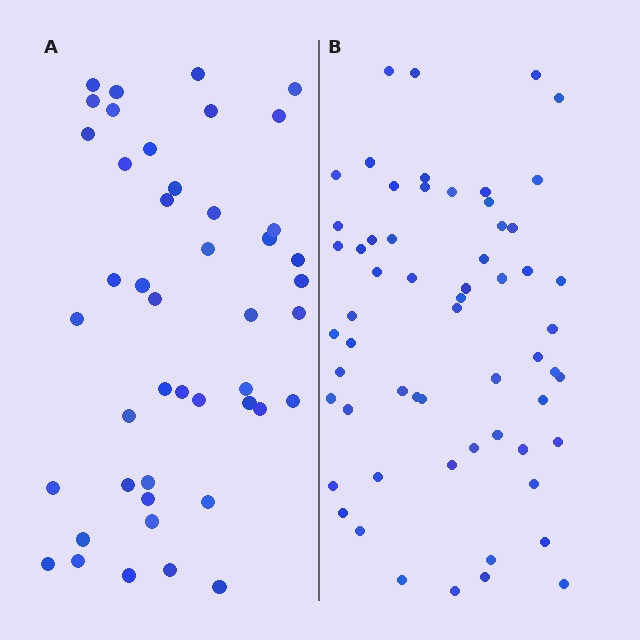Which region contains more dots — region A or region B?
Region B (the right region) has more dots.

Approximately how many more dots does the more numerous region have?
Region B has approximately 15 more dots than region A.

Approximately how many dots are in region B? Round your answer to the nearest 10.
About 60 dots.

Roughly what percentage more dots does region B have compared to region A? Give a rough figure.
About 35% more.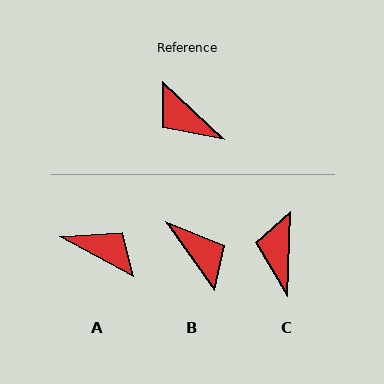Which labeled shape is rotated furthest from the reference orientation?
B, about 168 degrees away.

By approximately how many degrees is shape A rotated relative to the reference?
Approximately 166 degrees clockwise.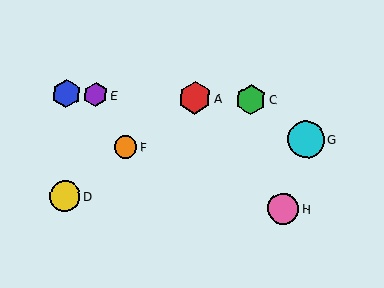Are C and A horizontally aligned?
Yes, both are at y≈99.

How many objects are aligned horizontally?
4 objects (A, B, C, E) are aligned horizontally.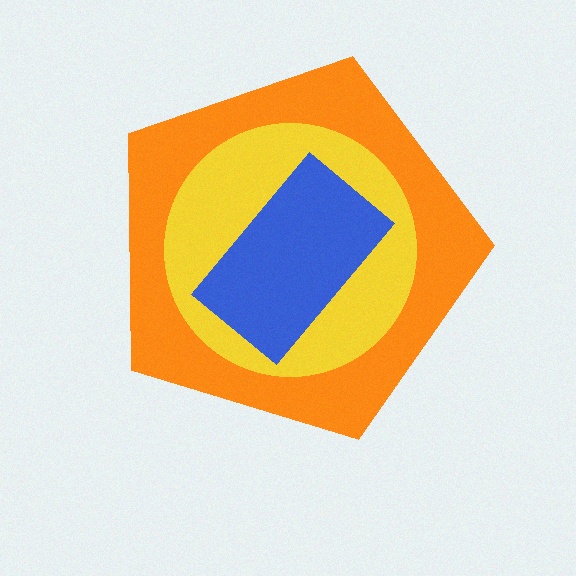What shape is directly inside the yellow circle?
The blue rectangle.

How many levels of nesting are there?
3.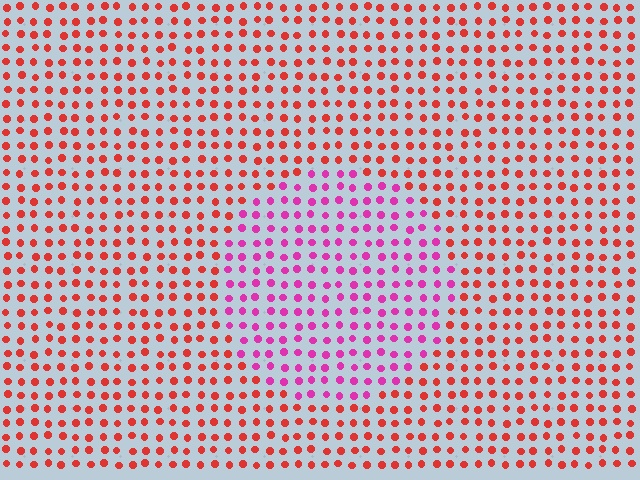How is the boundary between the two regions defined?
The boundary is defined purely by a slight shift in hue (about 45 degrees). Spacing, size, and orientation are identical on both sides.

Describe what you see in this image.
The image is filled with small red elements in a uniform arrangement. A circle-shaped region is visible where the elements are tinted to a slightly different hue, forming a subtle color boundary.